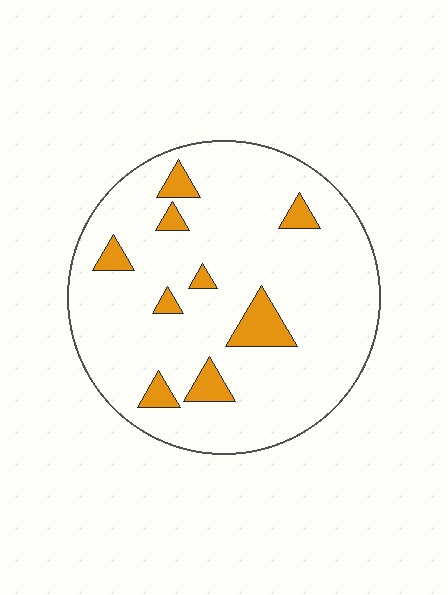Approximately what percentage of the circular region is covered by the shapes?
Approximately 10%.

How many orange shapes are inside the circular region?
9.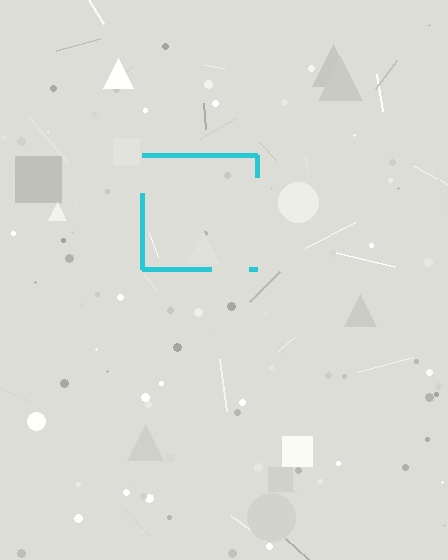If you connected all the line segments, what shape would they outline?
They would outline a square.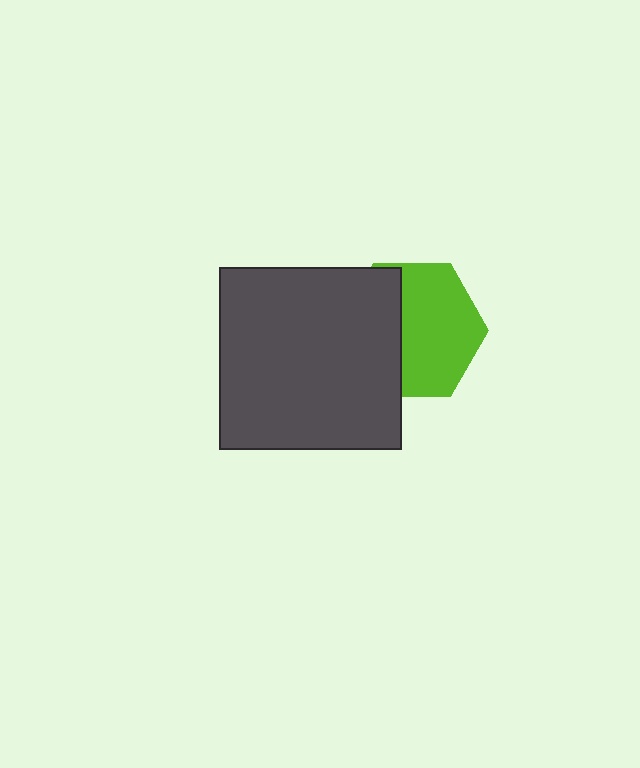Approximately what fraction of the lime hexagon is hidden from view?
Roughly 40% of the lime hexagon is hidden behind the dark gray square.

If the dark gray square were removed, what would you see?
You would see the complete lime hexagon.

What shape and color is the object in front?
The object in front is a dark gray square.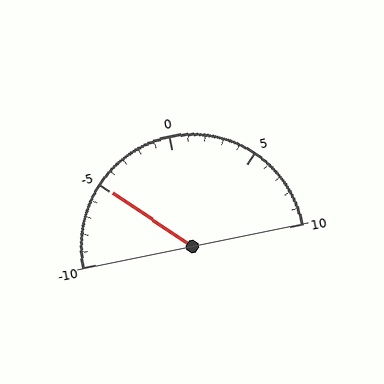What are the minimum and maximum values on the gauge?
The gauge ranges from -10 to 10.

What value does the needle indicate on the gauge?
The needle indicates approximately -5.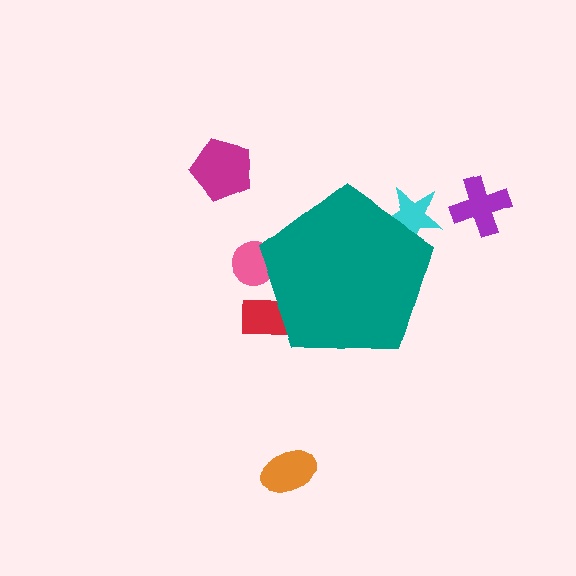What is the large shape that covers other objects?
A teal pentagon.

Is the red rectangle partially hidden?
Yes, the red rectangle is partially hidden behind the teal pentagon.